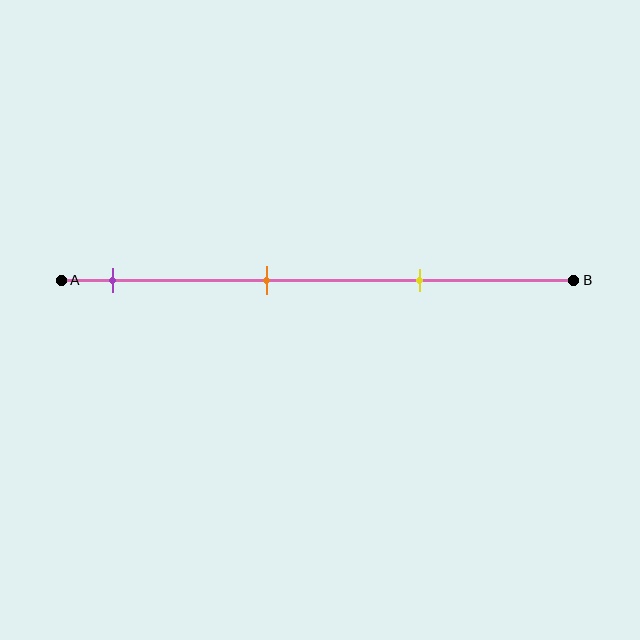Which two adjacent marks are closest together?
The orange and yellow marks are the closest adjacent pair.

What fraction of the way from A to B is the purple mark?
The purple mark is approximately 10% (0.1) of the way from A to B.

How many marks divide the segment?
There are 3 marks dividing the segment.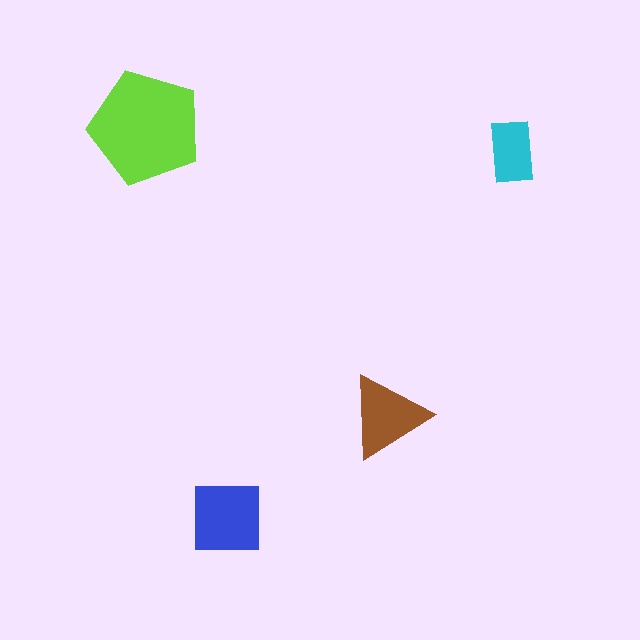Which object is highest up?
The lime pentagon is topmost.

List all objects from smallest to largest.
The cyan rectangle, the brown triangle, the blue square, the lime pentagon.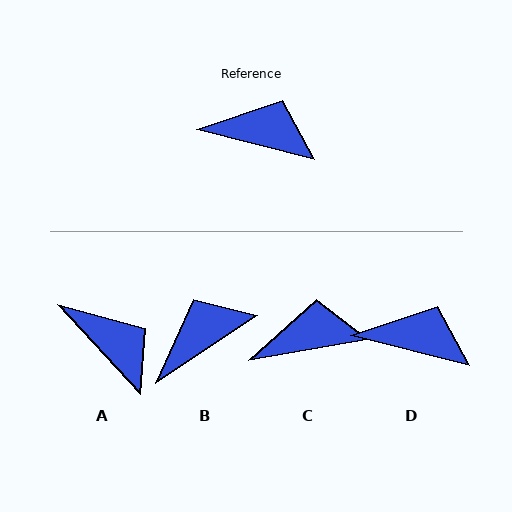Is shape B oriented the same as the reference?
No, it is off by about 48 degrees.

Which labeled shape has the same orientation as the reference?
D.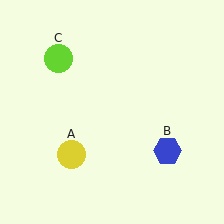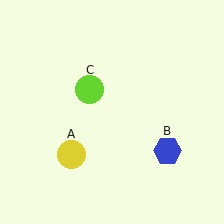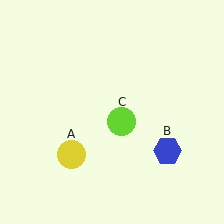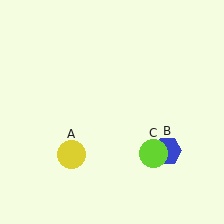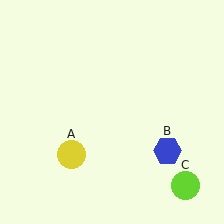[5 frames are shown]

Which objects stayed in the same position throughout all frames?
Yellow circle (object A) and blue hexagon (object B) remained stationary.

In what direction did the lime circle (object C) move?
The lime circle (object C) moved down and to the right.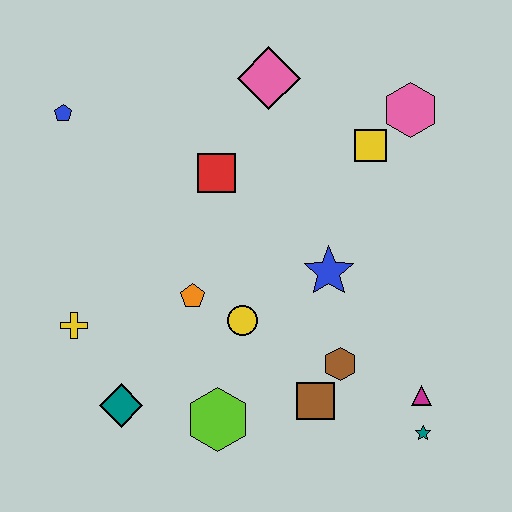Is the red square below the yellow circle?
No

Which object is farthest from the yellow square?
The teal diamond is farthest from the yellow square.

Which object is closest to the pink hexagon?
The yellow square is closest to the pink hexagon.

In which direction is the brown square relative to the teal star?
The brown square is to the left of the teal star.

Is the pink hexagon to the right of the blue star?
Yes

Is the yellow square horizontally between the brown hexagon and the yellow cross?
No